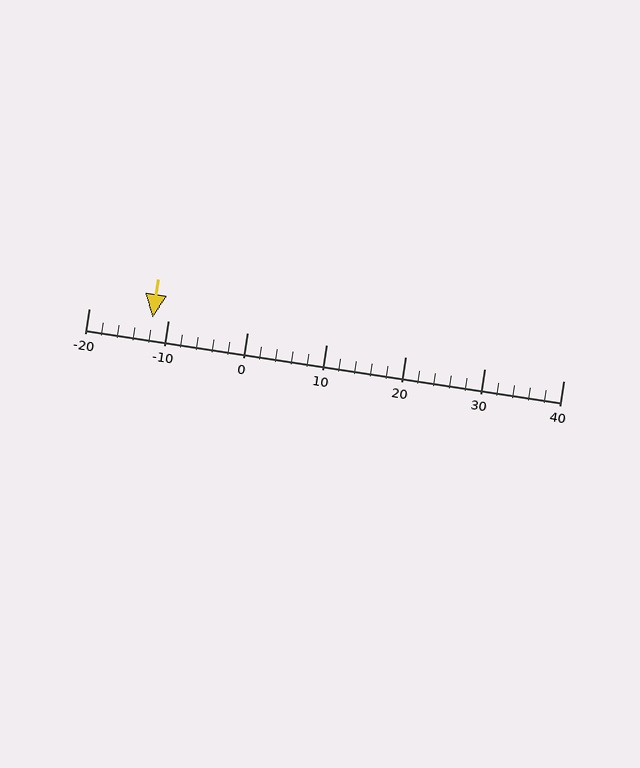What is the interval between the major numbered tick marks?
The major tick marks are spaced 10 units apart.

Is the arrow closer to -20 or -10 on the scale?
The arrow is closer to -10.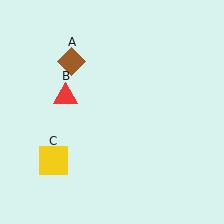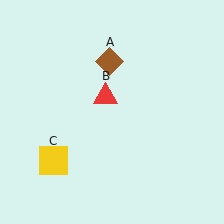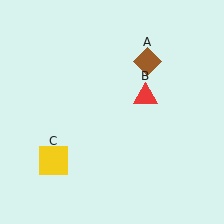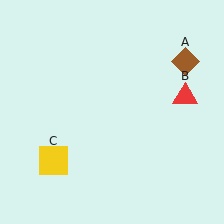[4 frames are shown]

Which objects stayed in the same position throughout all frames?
Yellow square (object C) remained stationary.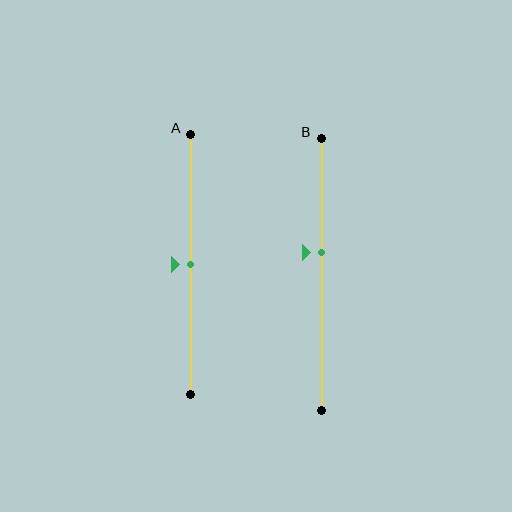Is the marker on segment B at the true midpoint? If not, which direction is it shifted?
No, the marker on segment B is shifted upward by about 8% of the segment length.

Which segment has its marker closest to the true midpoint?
Segment A has its marker closest to the true midpoint.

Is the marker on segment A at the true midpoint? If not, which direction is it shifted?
Yes, the marker on segment A is at the true midpoint.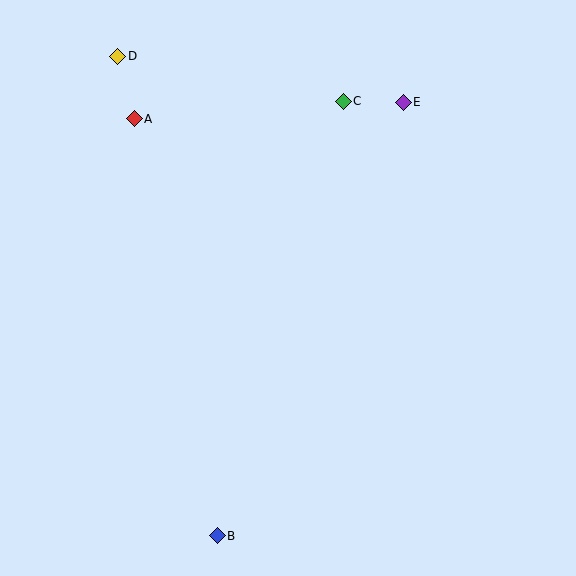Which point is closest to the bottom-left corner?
Point B is closest to the bottom-left corner.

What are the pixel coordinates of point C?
Point C is at (343, 101).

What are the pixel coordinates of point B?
Point B is at (217, 536).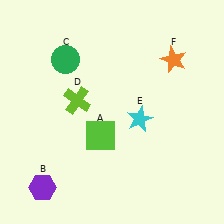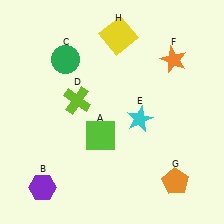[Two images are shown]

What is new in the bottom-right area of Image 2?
An orange pentagon (G) was added in the bottom-right area of Image 2.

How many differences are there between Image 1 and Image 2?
There are 2 differences between the two images.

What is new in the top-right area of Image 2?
A yellow square (H) was added in the top-right area of Image 2.